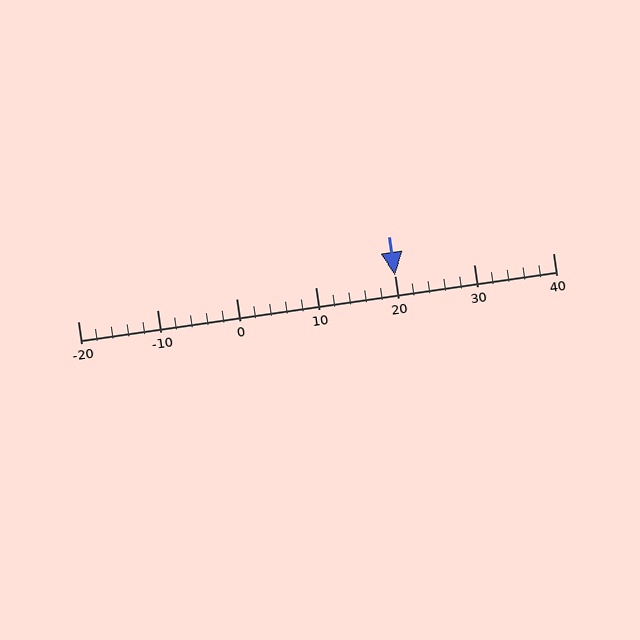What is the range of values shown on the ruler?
The ruler shows values from -20 to 40.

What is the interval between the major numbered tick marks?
The major tick marks are spaced 10 units apart.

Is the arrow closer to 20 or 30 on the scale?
The arrow is closer to 20.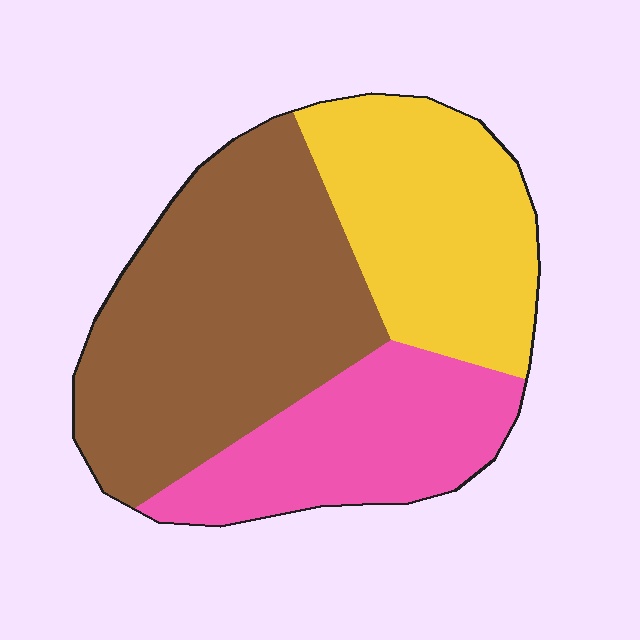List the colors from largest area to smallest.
From largest to smallest: brown, yellow, pink.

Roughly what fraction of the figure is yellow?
Yellow takes up between a quarter and a half of the figure.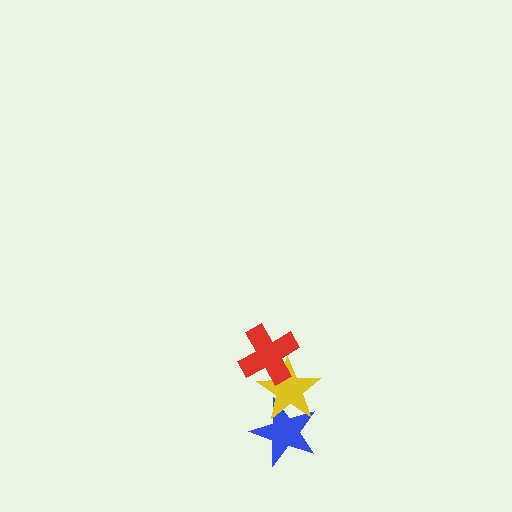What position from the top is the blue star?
The blue star is 3rd from the top.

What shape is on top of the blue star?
The yellow star is on top of the blue star.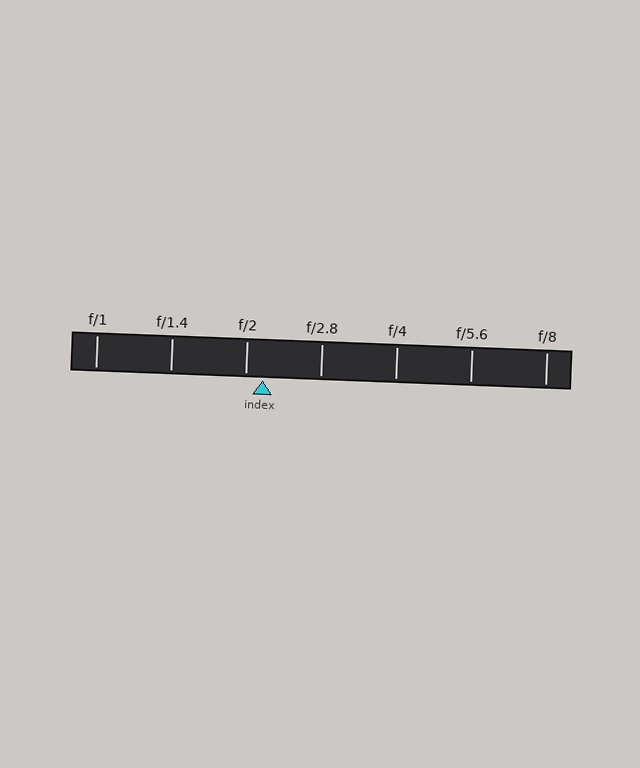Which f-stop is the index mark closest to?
The index mark is closest to f/2.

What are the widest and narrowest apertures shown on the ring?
The widest aperture shown is f/1 and the narrowest is f/8.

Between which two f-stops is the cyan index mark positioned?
The index mark is between f/2 and f/2.8.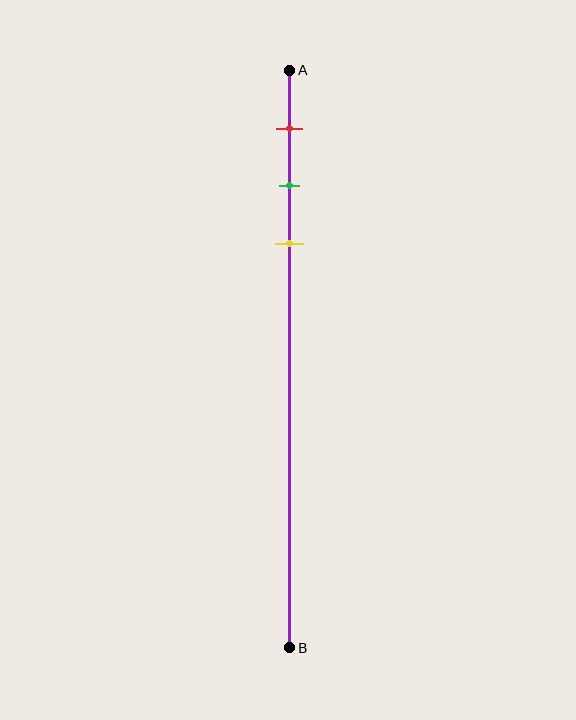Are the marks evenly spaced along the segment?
Yes, the marks are approximately evenly spaced.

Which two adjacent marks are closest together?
The green and yellow marks are the closest adjacent pair.